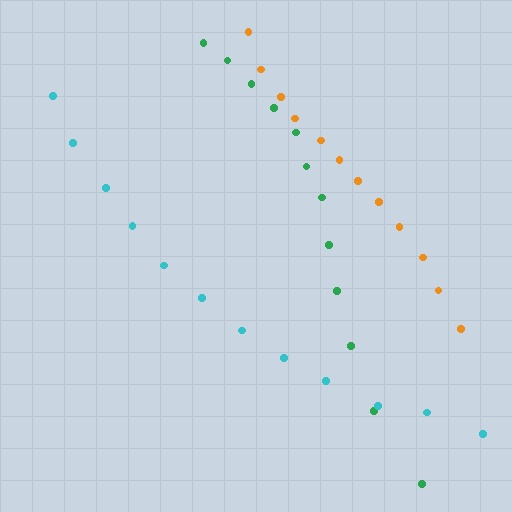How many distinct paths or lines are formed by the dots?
There are 3 distinct paths.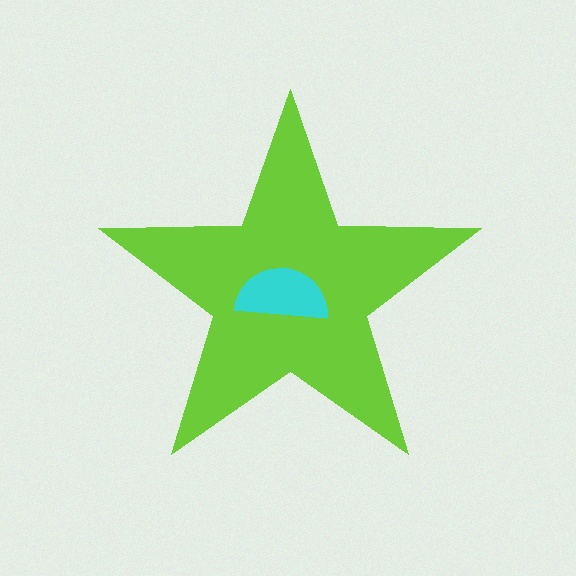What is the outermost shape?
The lime star.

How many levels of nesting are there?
2.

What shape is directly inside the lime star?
The cyan semicircle.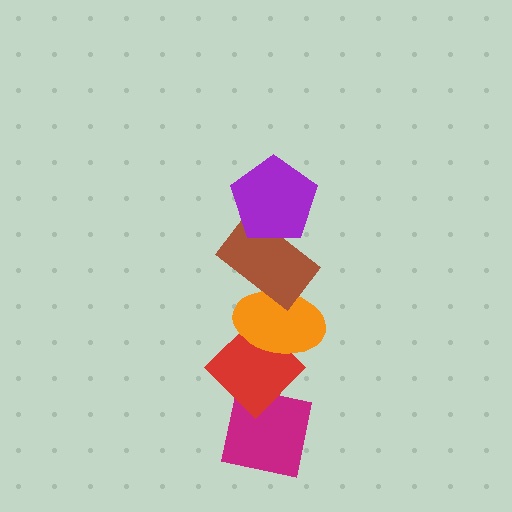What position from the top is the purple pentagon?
The purple pentagon is 1st from the top.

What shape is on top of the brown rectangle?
The purple pentagon is on top of the brown rectangle.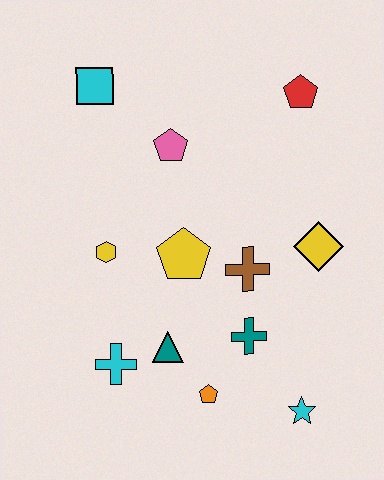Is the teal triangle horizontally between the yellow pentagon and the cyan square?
Yes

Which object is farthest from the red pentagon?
The cyan cross is farthest from the red pentagon.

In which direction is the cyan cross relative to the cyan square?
The cyan cross is below the cyan square.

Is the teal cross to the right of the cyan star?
No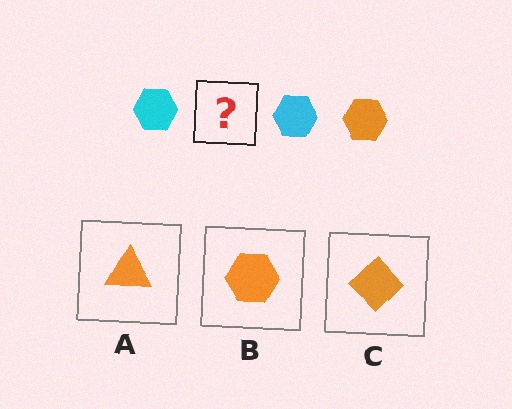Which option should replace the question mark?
Option B.